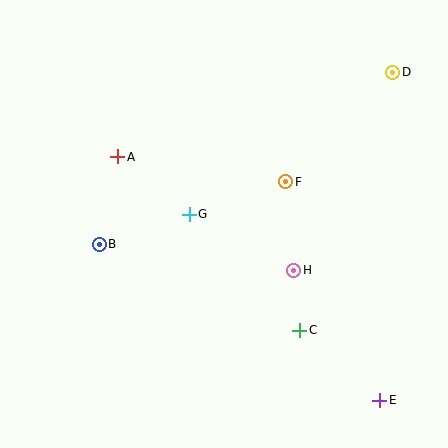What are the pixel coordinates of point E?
Point E is at (380, 400).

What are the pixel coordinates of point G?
Point G is at (189, 214).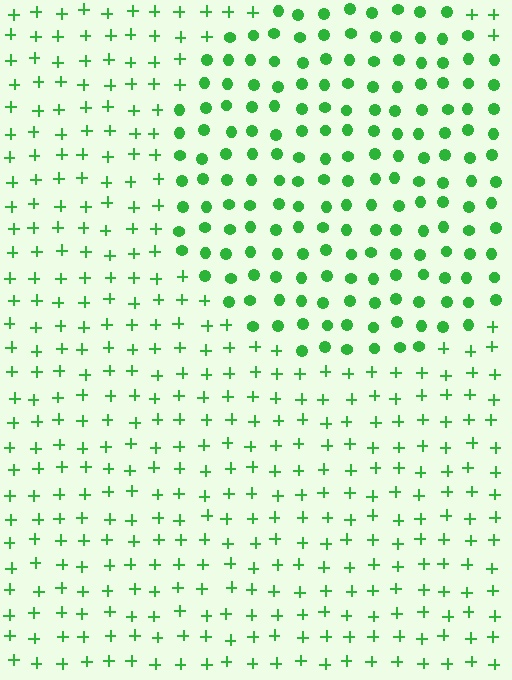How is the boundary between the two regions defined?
The boundary is defined by a change in element shape: circles inside vs. plus signs outside. All elements share the same color and spacing.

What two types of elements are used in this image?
The image uses circles inside the circle region and plus signs outside it.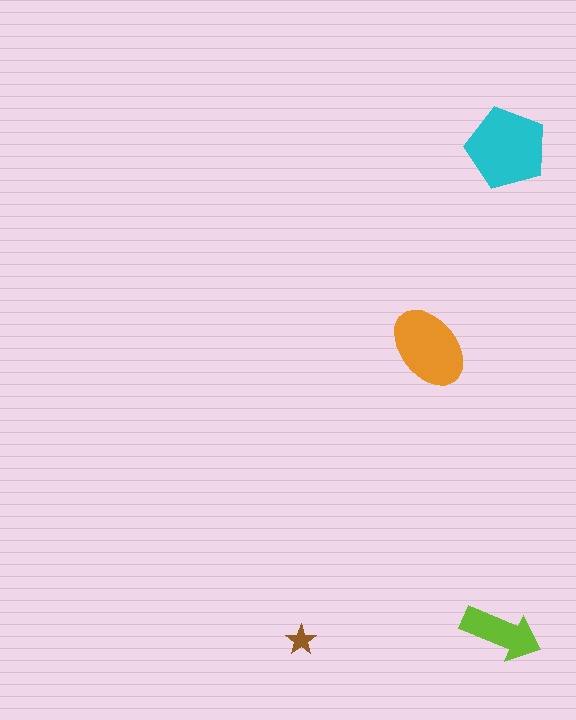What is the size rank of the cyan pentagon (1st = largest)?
1st.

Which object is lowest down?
The brown star is bottommost.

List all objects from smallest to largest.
The brown star, the lime arrow, the orange ellipse, the cyan pentagon.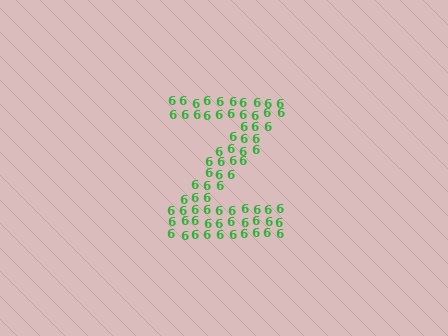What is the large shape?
The large shape is the letter Z.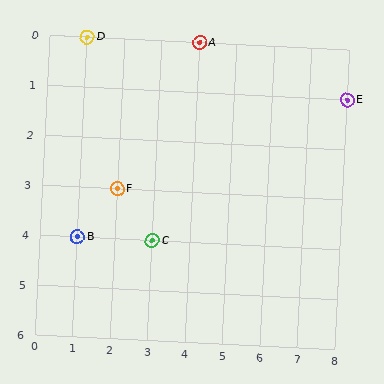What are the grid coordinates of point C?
Point C is at grid coordinates (3, 4).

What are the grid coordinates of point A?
Point A is at grid coordinates (4, 0).